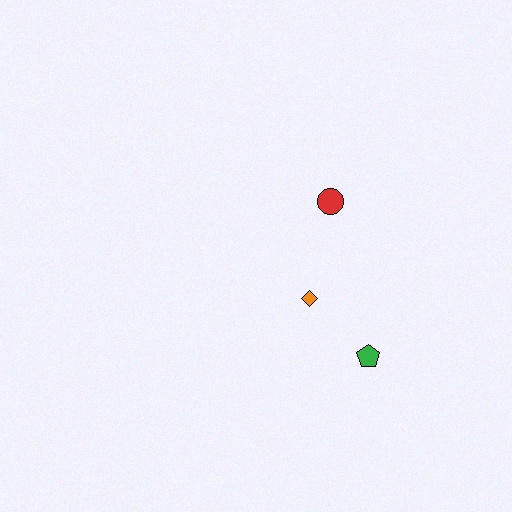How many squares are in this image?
There are no squares.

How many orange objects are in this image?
There is 1 orange object.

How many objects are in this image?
There are 3 objects.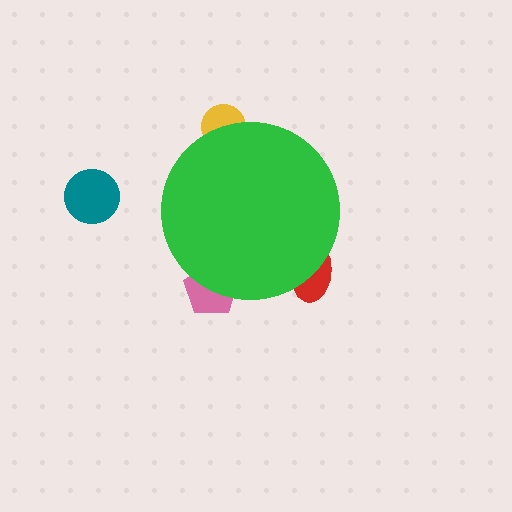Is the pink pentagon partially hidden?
Yes, the pink pentagon is partially hidden behind the green circle.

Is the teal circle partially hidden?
No, the teal circle is fully visible.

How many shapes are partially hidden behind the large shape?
3 shapes are partially hidden.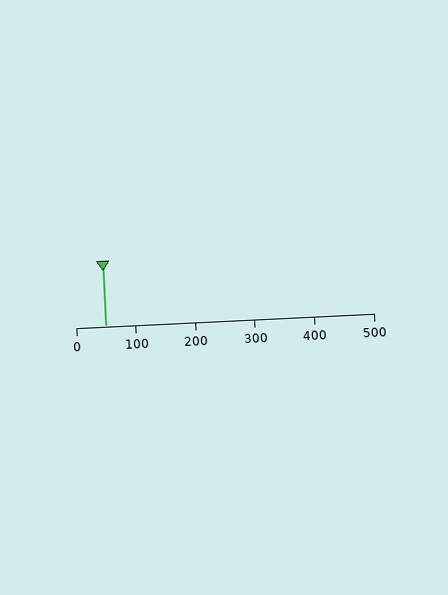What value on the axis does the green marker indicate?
The marker indicates approximately 50.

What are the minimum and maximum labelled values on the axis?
The axis runs from 0 to 500.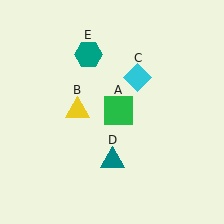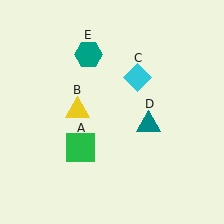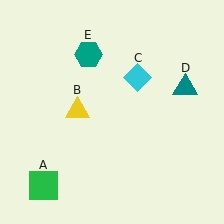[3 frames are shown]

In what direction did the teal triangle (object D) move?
The teal triangle (object D) moved up and to the right.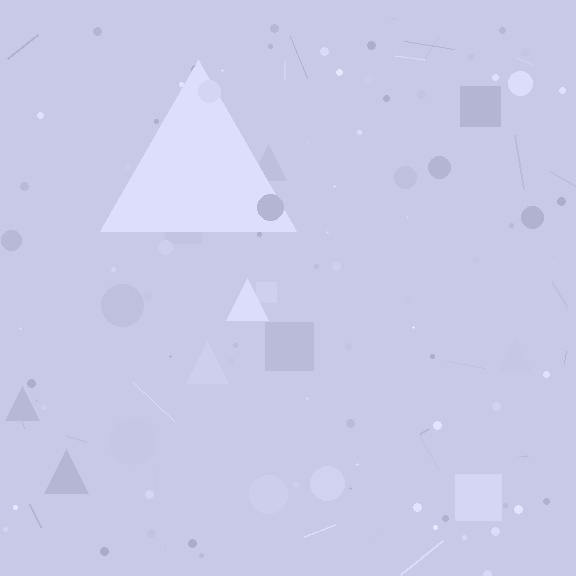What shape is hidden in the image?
A triangle is hidden in the image.